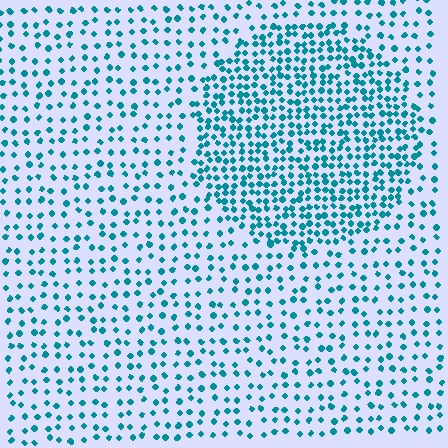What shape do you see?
I see a circle.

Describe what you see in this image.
The image contains small teal elements arranged at two different densities. A circle-shaped region is visible where the elements are more densely packed than the surrounding area.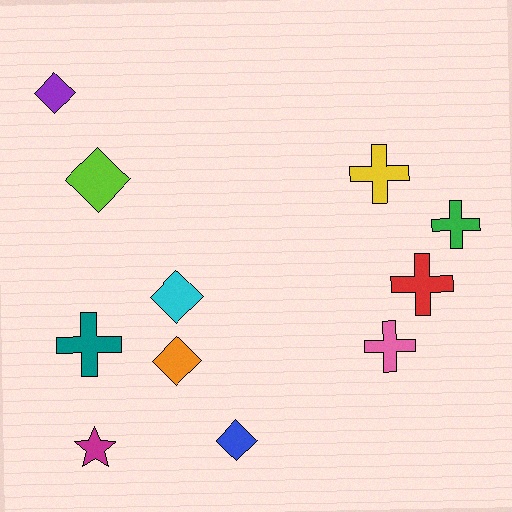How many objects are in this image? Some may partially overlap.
There are 11 objects.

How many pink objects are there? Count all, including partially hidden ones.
There is 1 pink object.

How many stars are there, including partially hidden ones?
There is 1 star.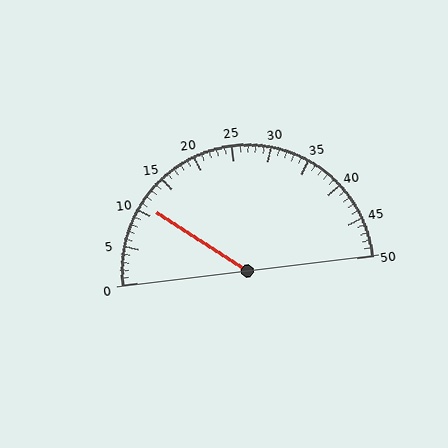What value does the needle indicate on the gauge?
The needle indicates approximately 11.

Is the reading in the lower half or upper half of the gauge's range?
The reading is in the lower half of the range (0 to 50).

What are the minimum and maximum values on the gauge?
The gauge ranges from 0 to 50.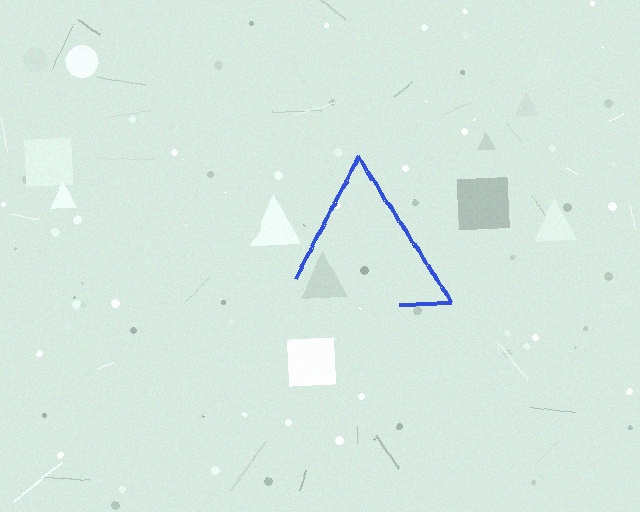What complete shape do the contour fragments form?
The contour fragments form a triangle.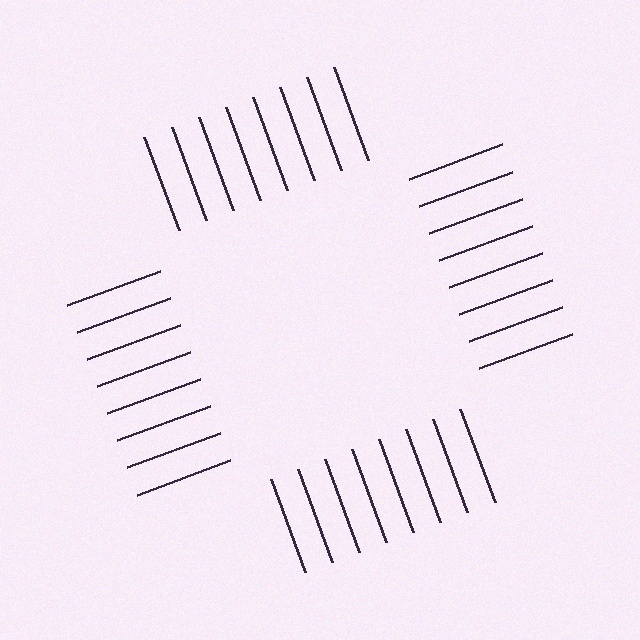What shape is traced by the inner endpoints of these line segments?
An illusory square — the line segments terminate on its edges but no continuous stroke is drawn.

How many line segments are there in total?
32 — 8 along each of the 4 edges.